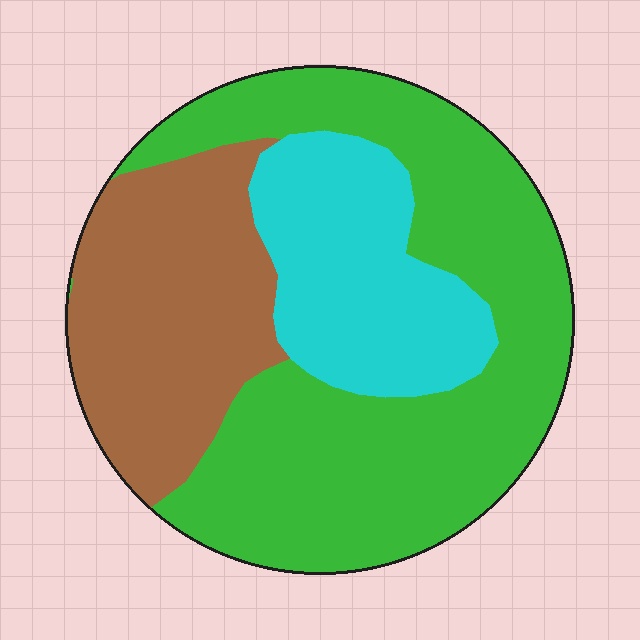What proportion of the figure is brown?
Brown covers 27% of the figure.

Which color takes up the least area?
Cyan, at roughly 20%.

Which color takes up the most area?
Green, at roughly 50%.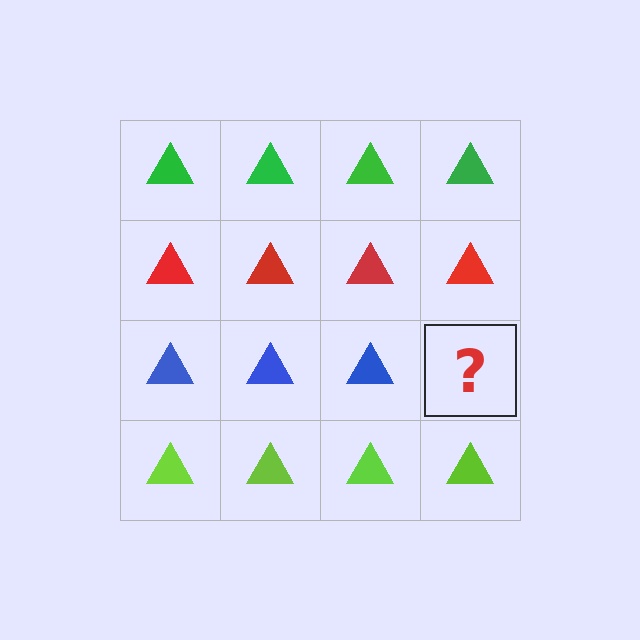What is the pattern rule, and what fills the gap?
The rule is that each row has a consistent color. The gap should be filled with a blue triangle.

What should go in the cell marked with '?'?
The missing cell should contain a blue triangle.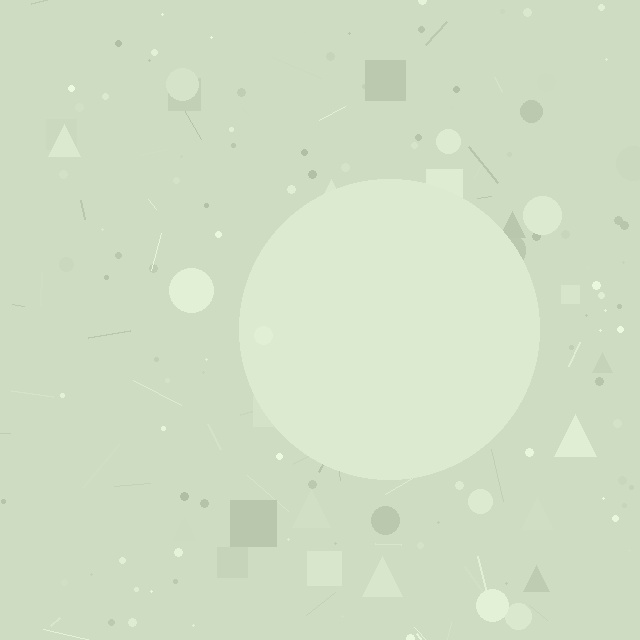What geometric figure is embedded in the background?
A circle is embedded in the background.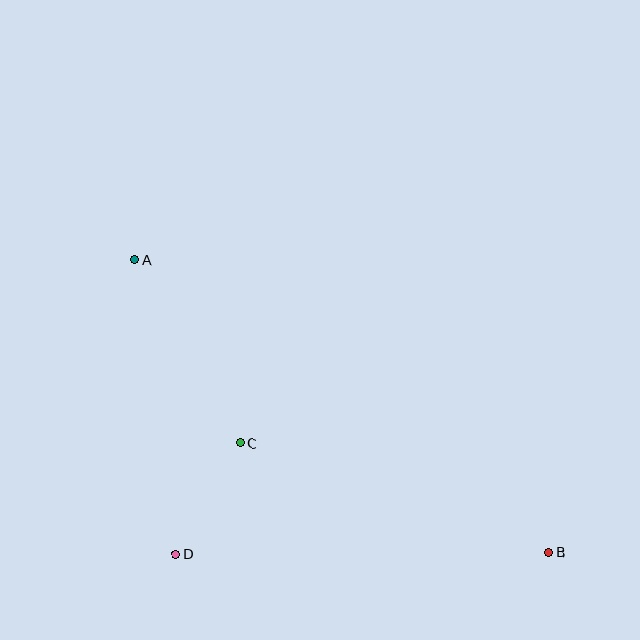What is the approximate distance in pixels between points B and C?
The distance between B and C is approximately 327 pixels.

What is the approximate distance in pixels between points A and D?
The distance between A and D is approximately 297 pixels.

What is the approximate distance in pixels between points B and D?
The distance between B and D is approximately 373 pixels.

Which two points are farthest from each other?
Points A and B are farthest from each other.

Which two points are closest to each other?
Points C and D are closest to each other.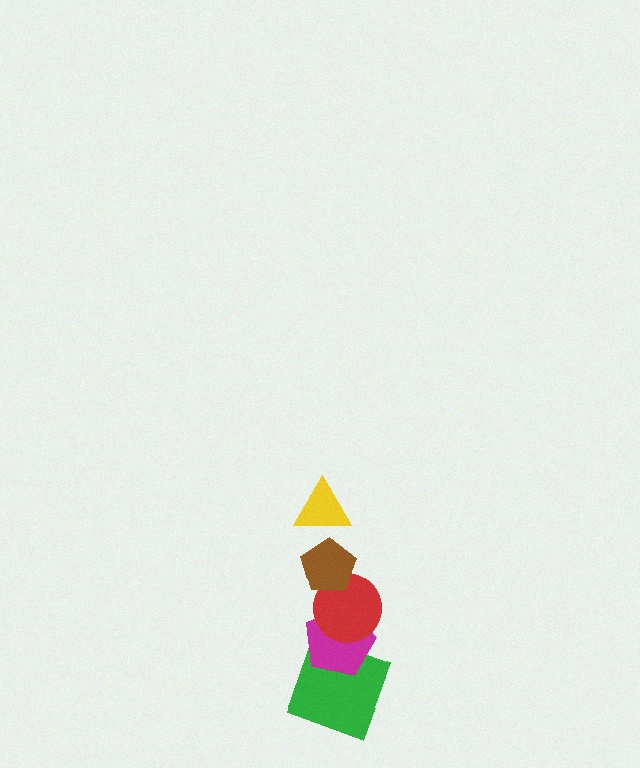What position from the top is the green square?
The green square is 5th from the top.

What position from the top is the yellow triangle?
The yellow triangle is 1st from the top.